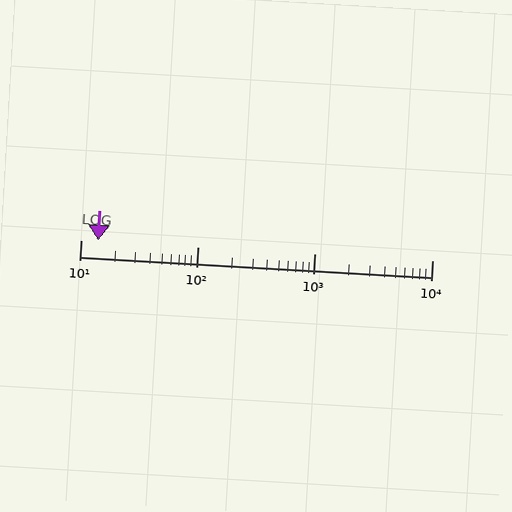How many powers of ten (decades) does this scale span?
The scale spans 3 decades, from 10 to 10000.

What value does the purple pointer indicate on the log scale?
The pointer indicates approximately 14.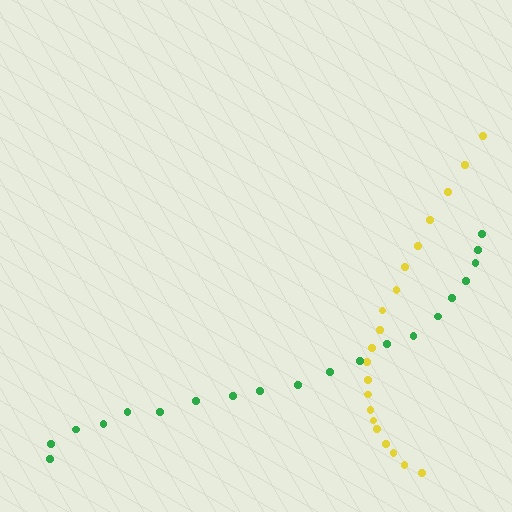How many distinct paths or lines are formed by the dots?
There are 2 distinct paths.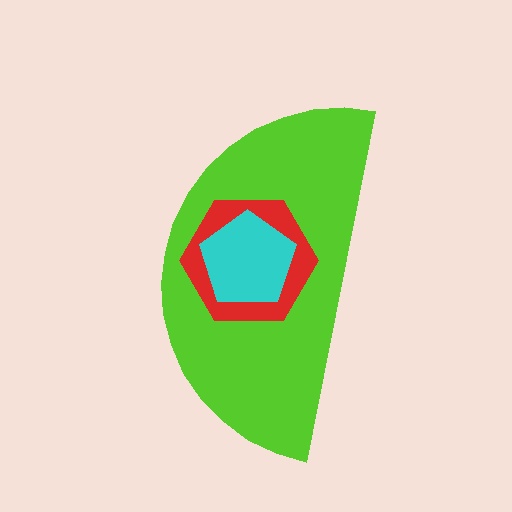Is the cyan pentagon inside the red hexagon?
Yes.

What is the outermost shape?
The lime semicircle.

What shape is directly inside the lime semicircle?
The red hexagon.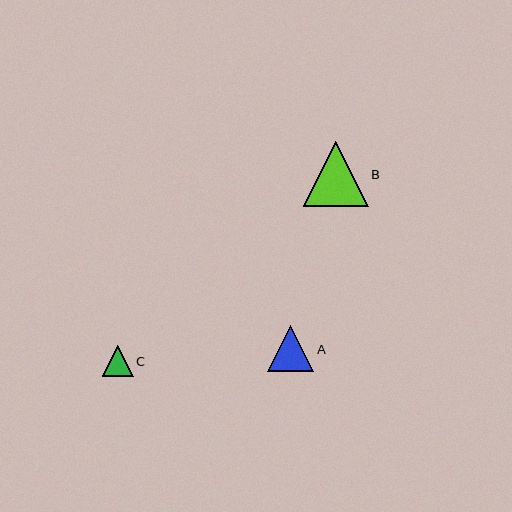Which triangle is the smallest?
Triangle C is the smallest with a size of approximately 31 pixels.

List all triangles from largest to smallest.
From largest to smallest: B, A, C.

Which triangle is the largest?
Triangle B is the largest with a size of approximately 65 pixels.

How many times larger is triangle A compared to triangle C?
Triangle A is approximately 1.5 times the size of triangle C.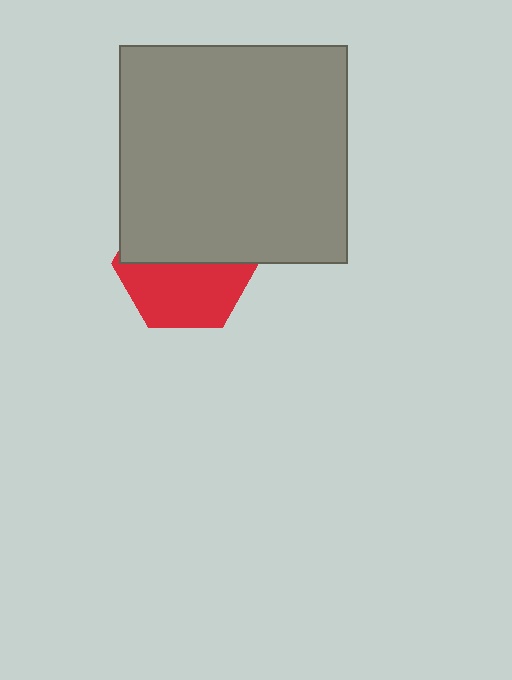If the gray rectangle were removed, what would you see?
You would see the complete red hexagon.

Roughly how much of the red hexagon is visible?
About half of it is visible (roughly 50%).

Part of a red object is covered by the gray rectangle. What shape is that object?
It is a hexagon.